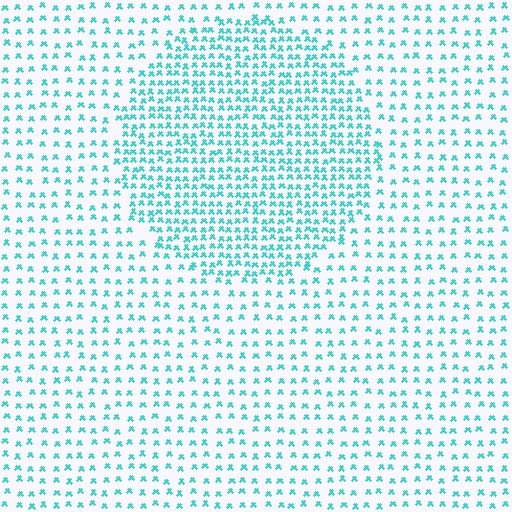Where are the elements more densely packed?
The elements are more densely packed inside the circle boundary.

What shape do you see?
I see a circle.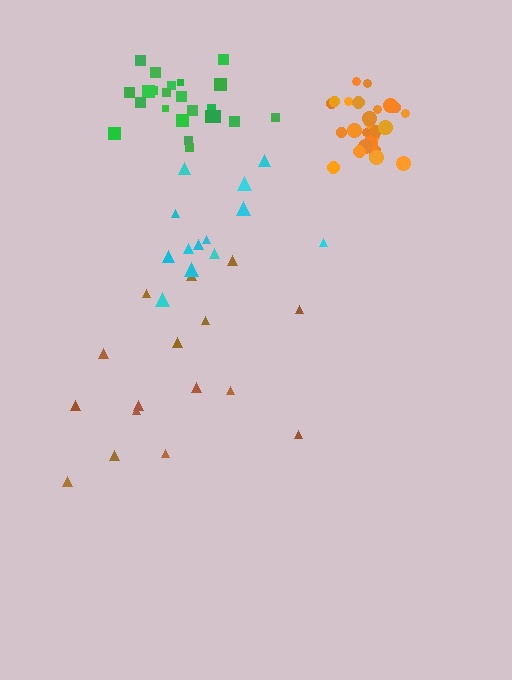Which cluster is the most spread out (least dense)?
Brown.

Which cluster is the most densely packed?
Orange.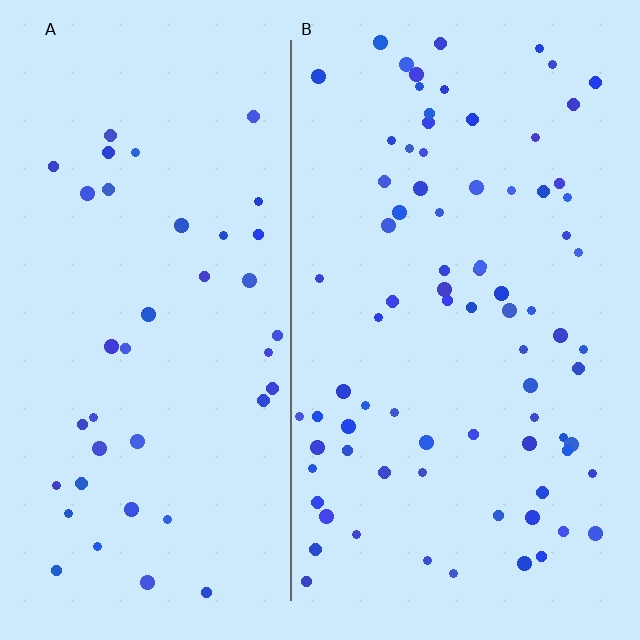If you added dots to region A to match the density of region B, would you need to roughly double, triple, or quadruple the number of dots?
Approximately double.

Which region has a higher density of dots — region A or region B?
B (the right).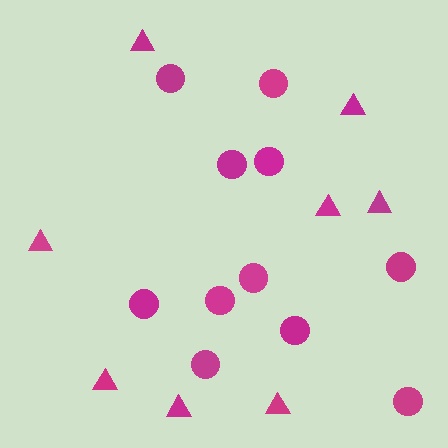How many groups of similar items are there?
There are 2 groups: one group of circles (11) and one group of triangles (8).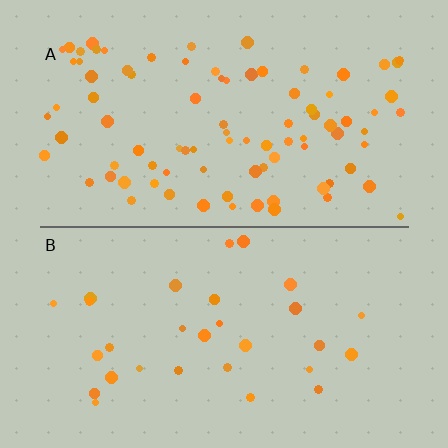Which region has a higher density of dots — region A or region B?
A (the top).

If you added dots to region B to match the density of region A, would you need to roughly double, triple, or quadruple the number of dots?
Approximately triple.